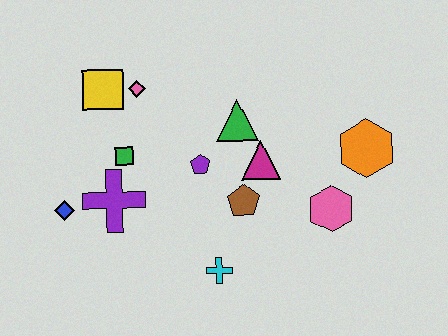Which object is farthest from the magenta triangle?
The blue diamond is farthest from the magenta triangle.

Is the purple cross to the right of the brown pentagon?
No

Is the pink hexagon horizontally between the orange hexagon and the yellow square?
Yes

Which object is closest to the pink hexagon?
The orange hexagon is closest to the pink hexagon.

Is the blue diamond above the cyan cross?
Yes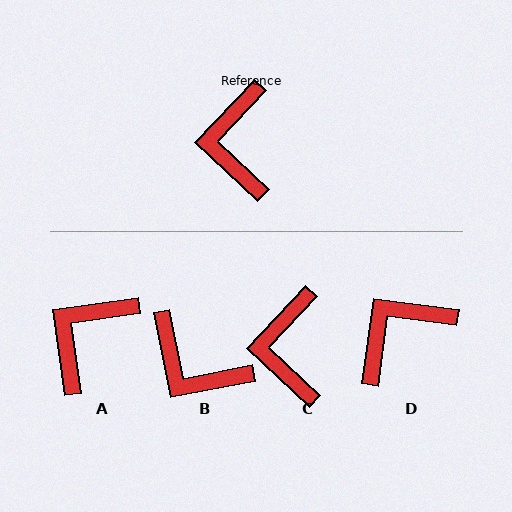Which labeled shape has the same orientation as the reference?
C.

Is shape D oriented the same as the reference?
No, it is off by about 54 degrees.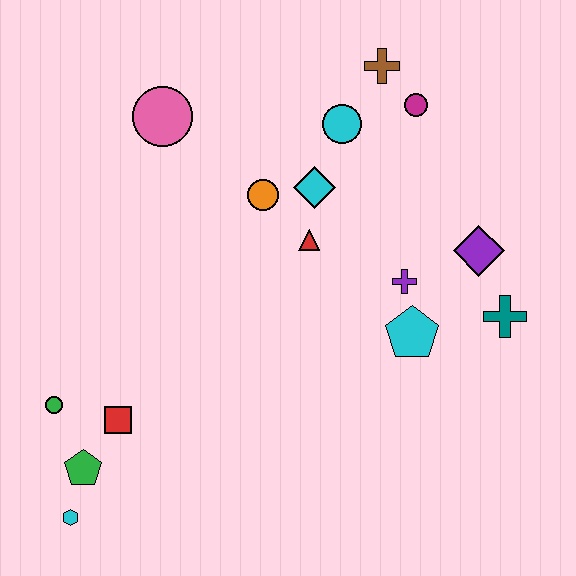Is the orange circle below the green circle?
No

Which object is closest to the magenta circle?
The brown cross is closest to the magenta circle.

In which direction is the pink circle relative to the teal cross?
The pink circle is to the left of the teal cross.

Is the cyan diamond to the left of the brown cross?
Yes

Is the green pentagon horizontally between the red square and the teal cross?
No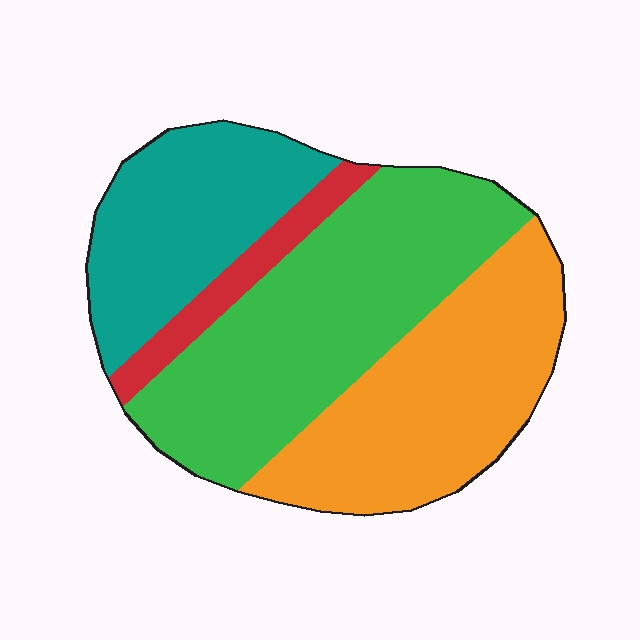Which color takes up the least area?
Red, at roughly 5%.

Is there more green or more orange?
Green.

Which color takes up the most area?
Green, at roughly 40%.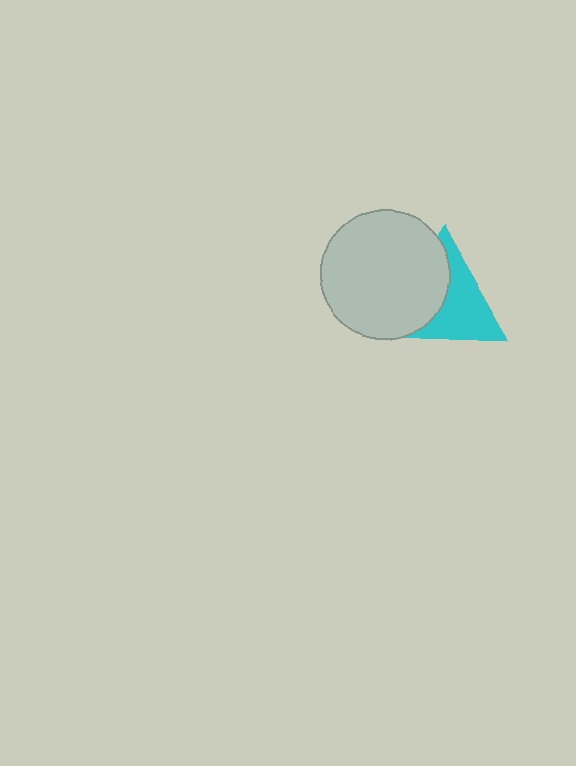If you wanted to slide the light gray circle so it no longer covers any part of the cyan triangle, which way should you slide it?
Slide it left — that is the most direct way to separate the two shapes.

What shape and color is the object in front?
The object in front is a light gray circle.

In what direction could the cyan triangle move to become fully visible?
The cyan triangle could move right. That would shift it out from behind the light gray circle entirely.